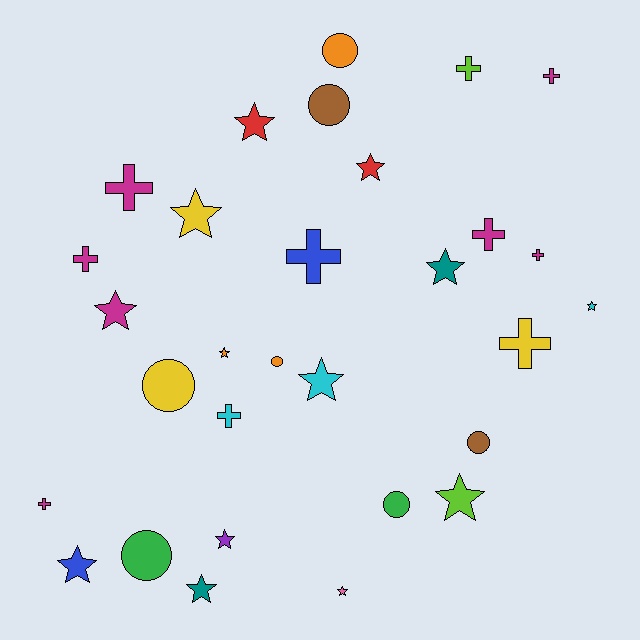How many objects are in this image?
There are 30 objects.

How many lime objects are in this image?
There are 2 lime objects.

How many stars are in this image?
There are 13 stars.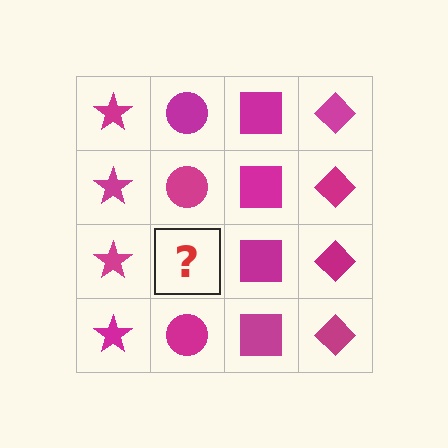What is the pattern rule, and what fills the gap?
The rule is that each column has a consistent shape. The gap should be filled with a magenta circle.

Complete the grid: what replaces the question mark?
The question mark should be replaced with a magenta circle.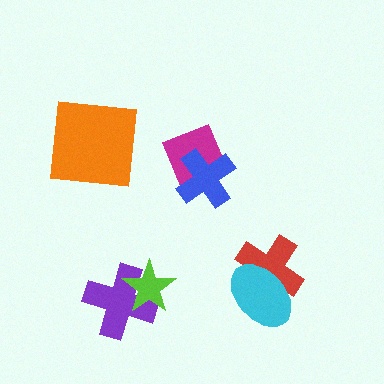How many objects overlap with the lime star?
1 object overlaps with the lime star.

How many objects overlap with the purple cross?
1 object overlaps with the purple cross.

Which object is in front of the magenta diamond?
The blue cross is in front of the magenta diamond.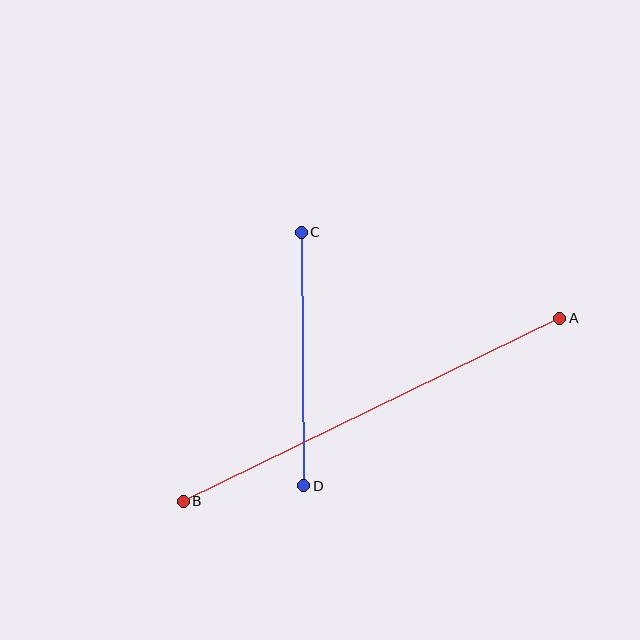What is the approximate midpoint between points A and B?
The midpoint is at approximately (372, 410) pixels.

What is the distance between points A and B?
The distance is approximately 419 pixels.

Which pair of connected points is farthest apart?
Points A and B are farthest apart.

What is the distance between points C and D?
The distance is approximately 254 pixels.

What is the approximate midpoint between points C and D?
The midpoint is at approximately (302, 359) pixels.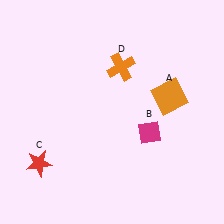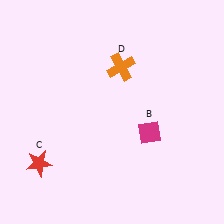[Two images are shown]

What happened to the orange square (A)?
The orange square (A) was removed in Image 2. It was in the top-right area of Image 1.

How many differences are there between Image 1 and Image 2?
There is 1 difference between the two images.